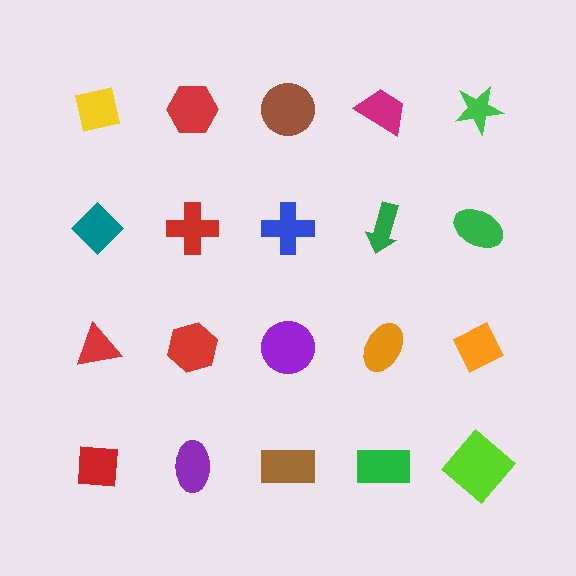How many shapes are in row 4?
5 shapes.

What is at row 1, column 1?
A yellow square.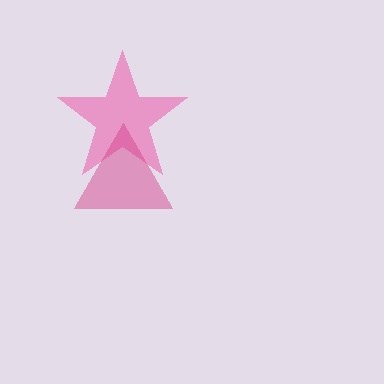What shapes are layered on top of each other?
The layered shapes are: a pink star, a magenta triangle.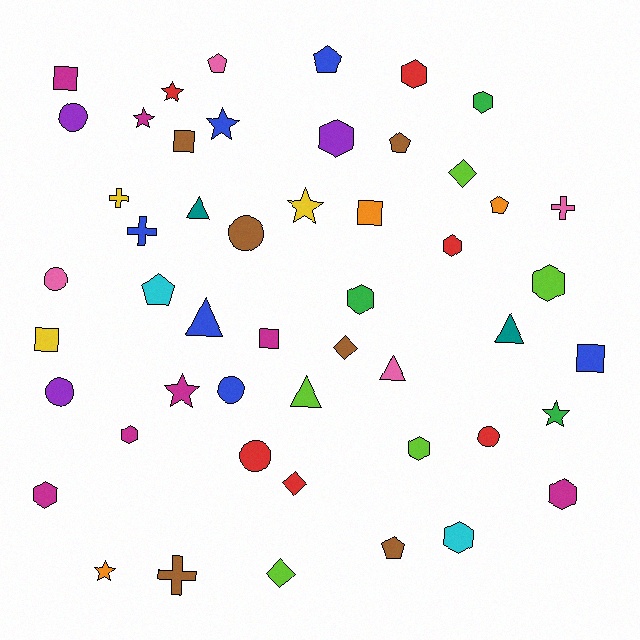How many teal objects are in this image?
There are 2 teal objects.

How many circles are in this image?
There are 7 circles.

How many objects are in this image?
There are 50 objects.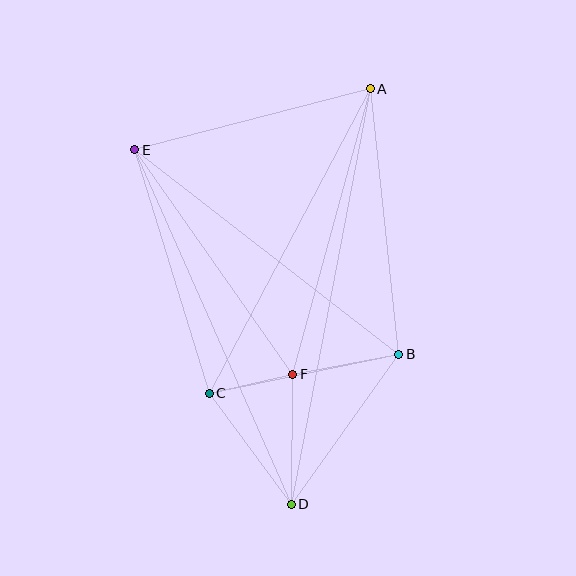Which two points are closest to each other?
Points C and F are closest to each other.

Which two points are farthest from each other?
Points A and D are farthest from each other.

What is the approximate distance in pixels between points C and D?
The distance between C and D is approximately 138 pixels.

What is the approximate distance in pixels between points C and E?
The distance between C and E is approximately 254 pixels.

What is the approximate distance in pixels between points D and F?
The distance between D and F is approximately 130 pixels.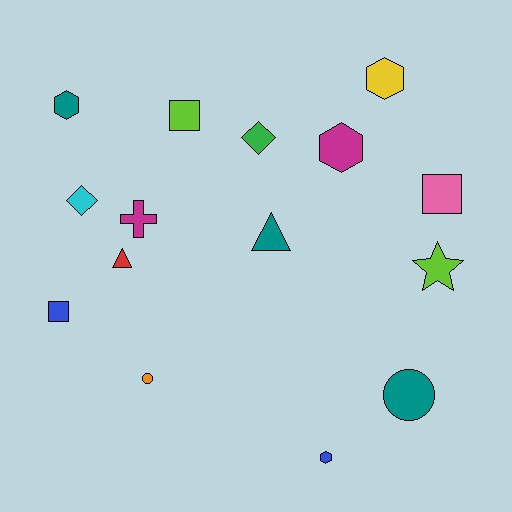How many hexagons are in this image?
There are 4 hexagons.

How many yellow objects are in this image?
There is 1 yellow object.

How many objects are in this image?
There are 15 objects.